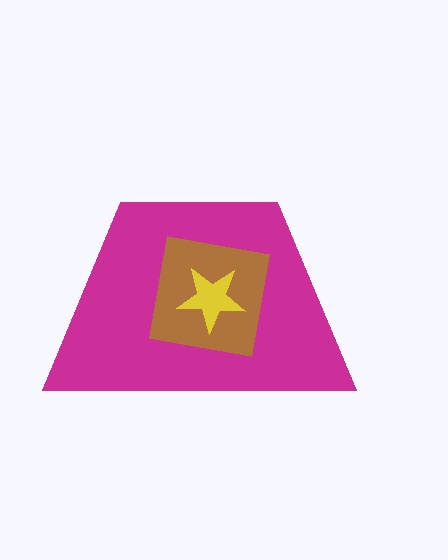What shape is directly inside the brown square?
The yellow star.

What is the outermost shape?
The magenta trapezoid.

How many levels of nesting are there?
3.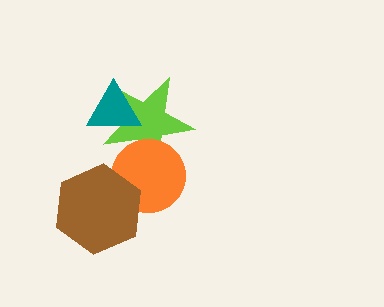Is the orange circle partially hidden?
Yes, it is partially covered by another shape.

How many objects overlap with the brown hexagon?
1 object overlaps with the brown hexagon.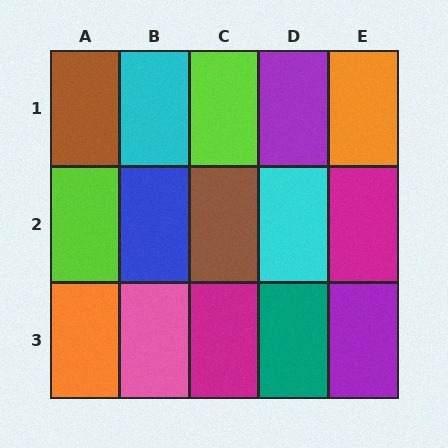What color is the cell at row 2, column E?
Magenta.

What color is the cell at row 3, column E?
Purple.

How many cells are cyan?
2 cells are cyan.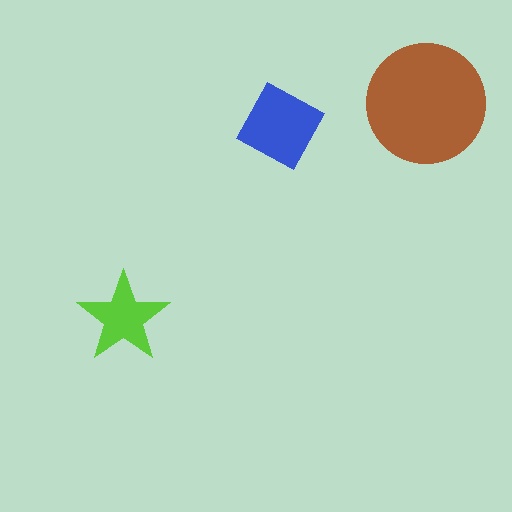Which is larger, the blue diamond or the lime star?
The blue diamond.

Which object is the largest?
The brown circle.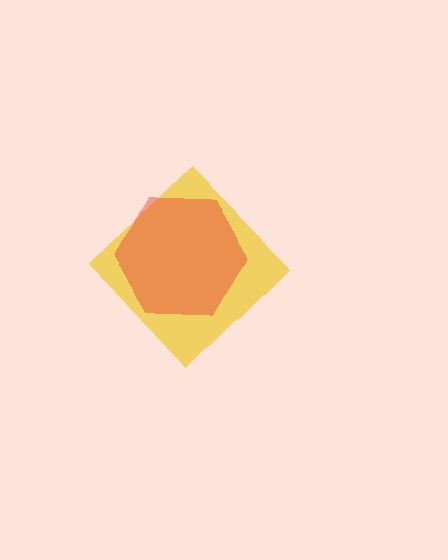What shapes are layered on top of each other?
The layered shapes are: a yellow diamond, a red hexagon.